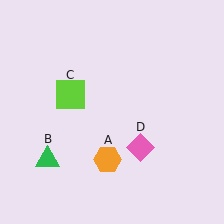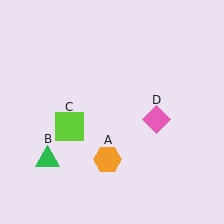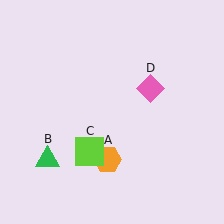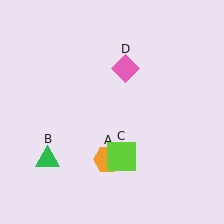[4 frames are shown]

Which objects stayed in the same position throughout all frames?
Orange hexagon (object A) and green triangle (object B) remained stationary.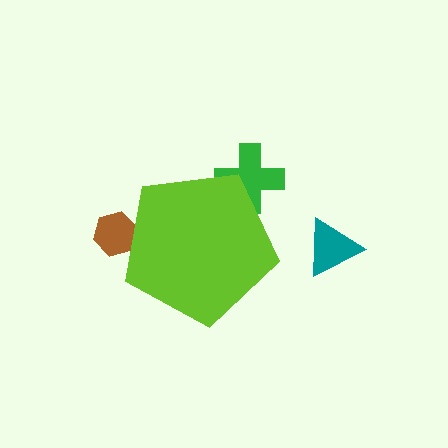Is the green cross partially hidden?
Yes, the green cross is partially hidden behind the lime pentagon.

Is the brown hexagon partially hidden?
Yes, the brown hexagon is partially hidden behind the lime pentagon.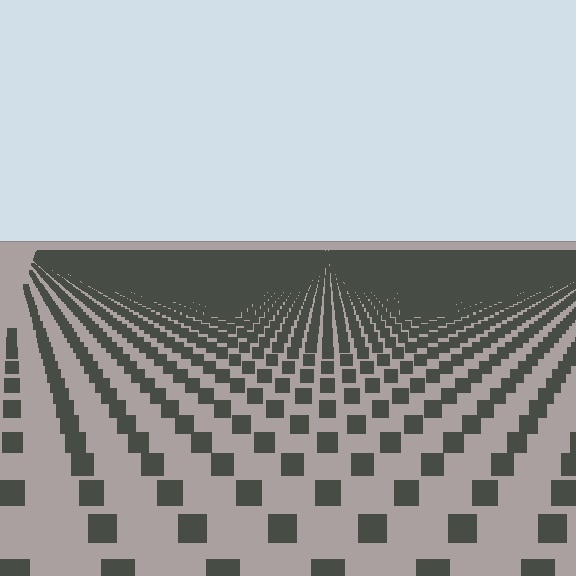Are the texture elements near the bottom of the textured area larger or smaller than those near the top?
Larger. Near the bottom, elements are closer to the viewer and appear at a bigger on-screen size.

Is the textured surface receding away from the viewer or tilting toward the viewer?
The surface is receding away from the viewer. Texture elements get smaller and denser toward the top.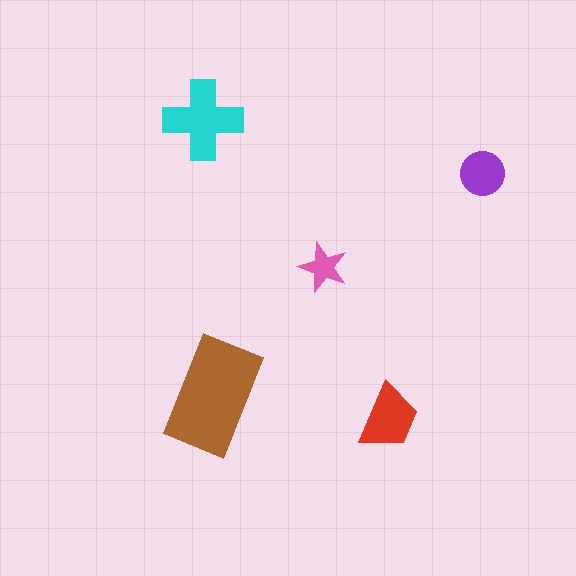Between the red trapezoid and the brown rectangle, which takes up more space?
The brown rectangle.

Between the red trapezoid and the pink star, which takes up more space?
The red trapezoid.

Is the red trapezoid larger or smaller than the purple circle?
Larger.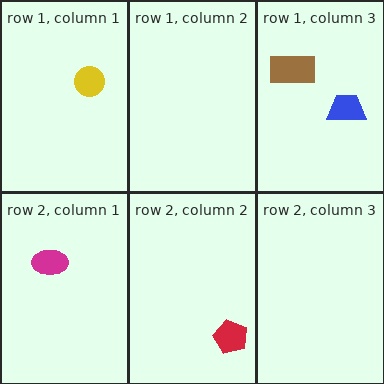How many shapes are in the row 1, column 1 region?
1.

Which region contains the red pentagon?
The row 2, column 2 region.